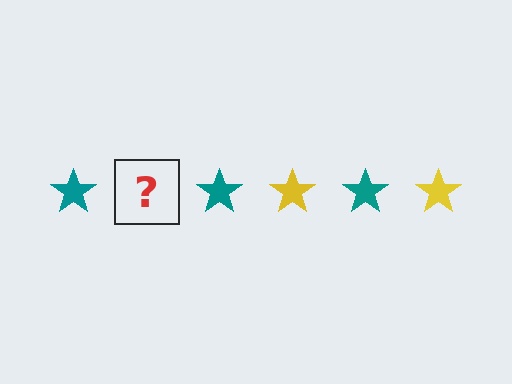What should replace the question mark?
The question mark should be replaced with a yellow star.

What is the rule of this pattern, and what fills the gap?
The rule is that the pattern cycles through teal, yellow stars. The gap should be filled with a yellow star.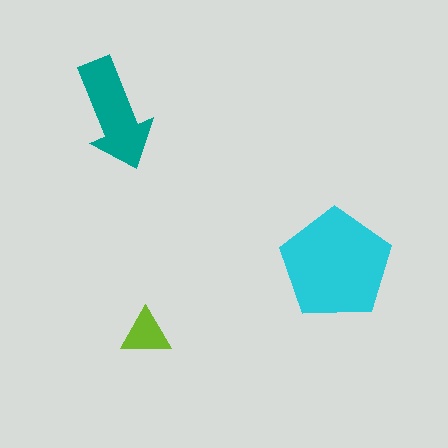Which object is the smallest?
The lime triangle.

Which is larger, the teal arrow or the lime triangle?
The teal arrow.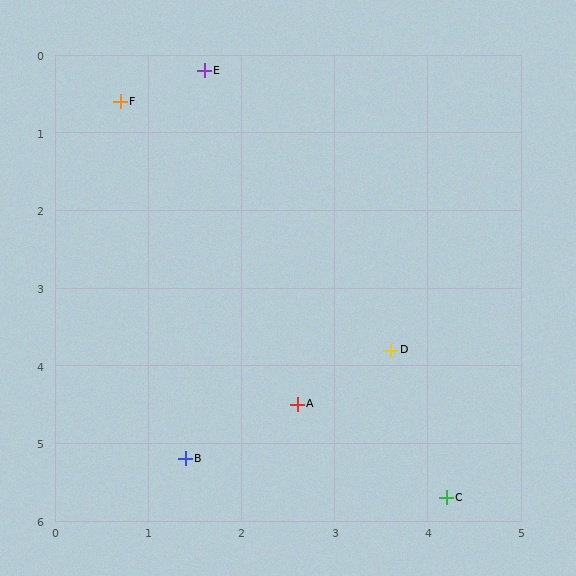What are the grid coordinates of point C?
Point C is at approximately (4.2, 5.7).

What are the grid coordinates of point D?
Point D is at approximately (3.6, 3.8).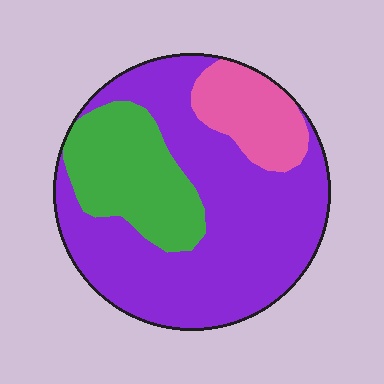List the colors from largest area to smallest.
From largest to smallest: purple, green, pink.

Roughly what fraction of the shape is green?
Green takes up between a sixth and a third of the shape.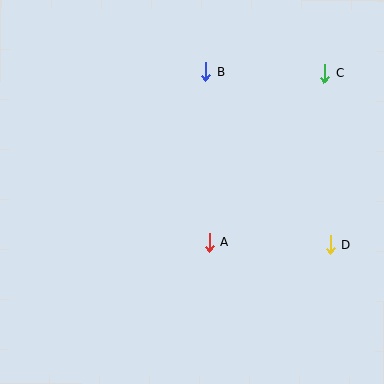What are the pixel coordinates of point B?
Point B is at (205, 72).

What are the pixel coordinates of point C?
Point C is at (324, 73).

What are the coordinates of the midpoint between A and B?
The midpoint between A and B is at (207, 157).